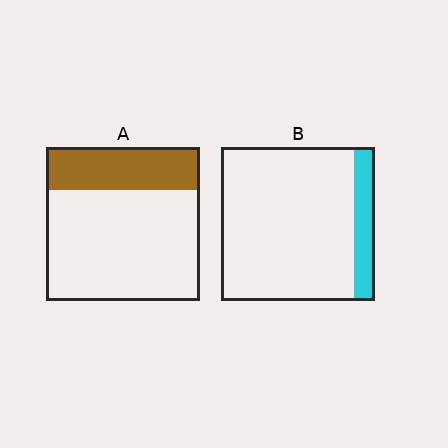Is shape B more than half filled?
No.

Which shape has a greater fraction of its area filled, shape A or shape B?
Shape A.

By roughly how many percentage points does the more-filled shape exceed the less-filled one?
By roughly 15 percentage points (A over B).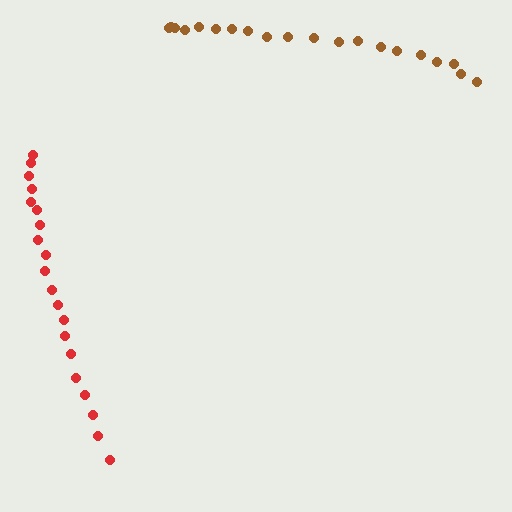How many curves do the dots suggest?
There are 2 distinct paths.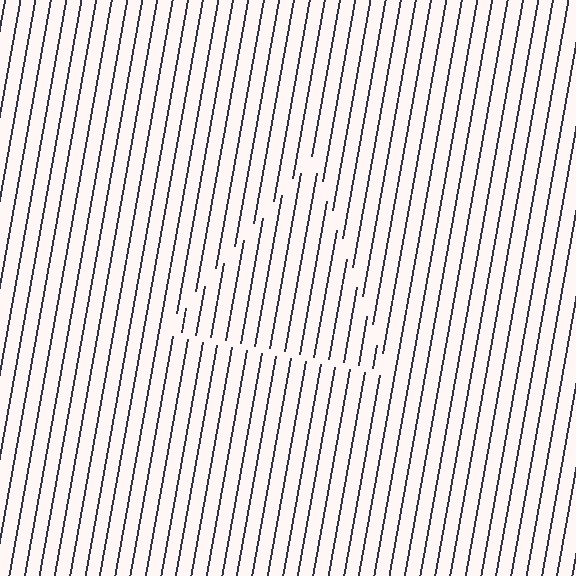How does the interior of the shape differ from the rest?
The interior of the shape contains the same grating, shifted by half a period — the contour is defined by the phase discontinuity where line-ends from the inner and outer gratings abut.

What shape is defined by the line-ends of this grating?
An illusory triangle. The interior of the shape contains the same grating, shifted by half a period — the contour is defined by the phase discontinuity where line-ends from the inner and outer gratings abut.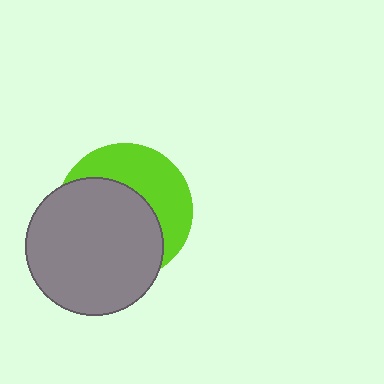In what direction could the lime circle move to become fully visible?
The lime circle could move toward the upper-right. That would shift it out from behind the gray circle entirely.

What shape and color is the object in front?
The object in front is a gray circle.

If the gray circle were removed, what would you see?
You would see the complete lime circle.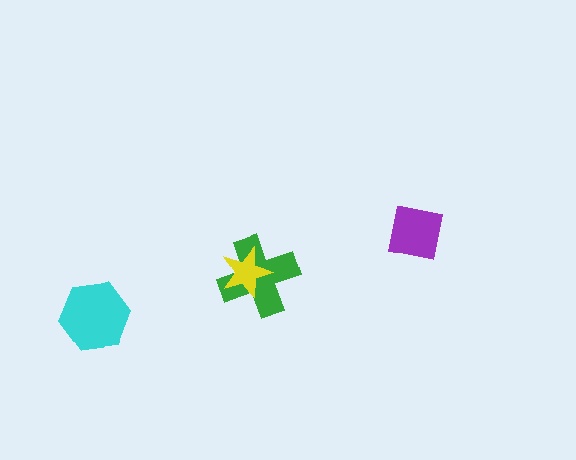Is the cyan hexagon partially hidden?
No, no other shape covers it.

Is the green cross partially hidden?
Yes, it is partially covered by another shape.